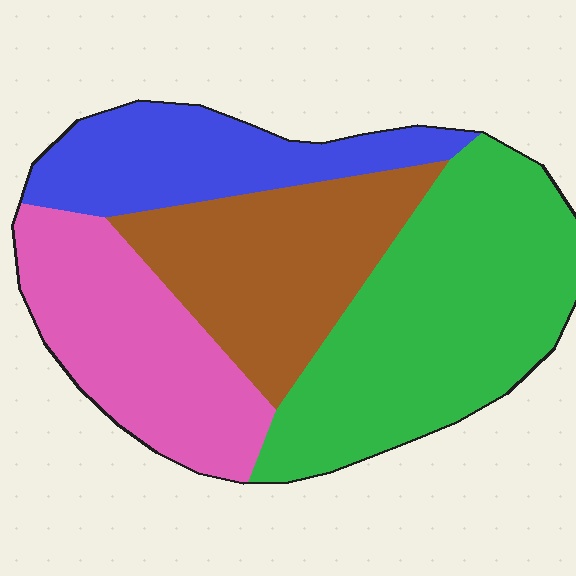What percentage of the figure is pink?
Pink covers about 25% of the figure.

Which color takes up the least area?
Blue, at roughly 20%.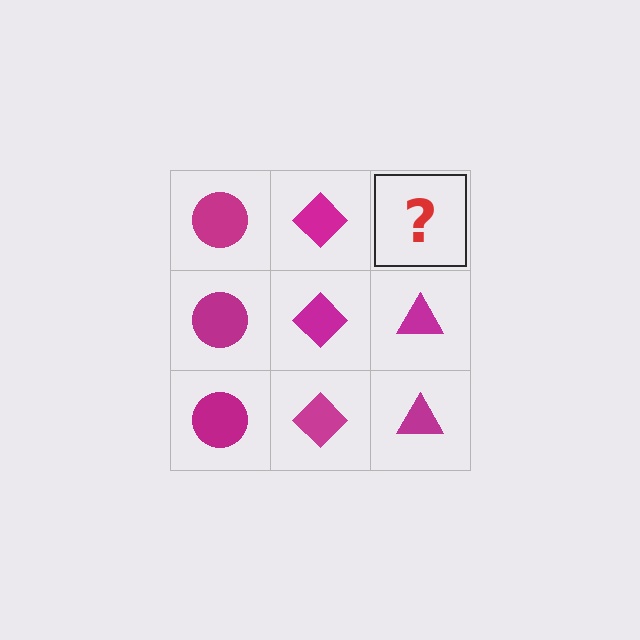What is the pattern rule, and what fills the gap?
The rule is that each column has a consistent shape. The gap should be filled with a magenta triangle.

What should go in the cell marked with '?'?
The missing cell should contain a magenta triangle.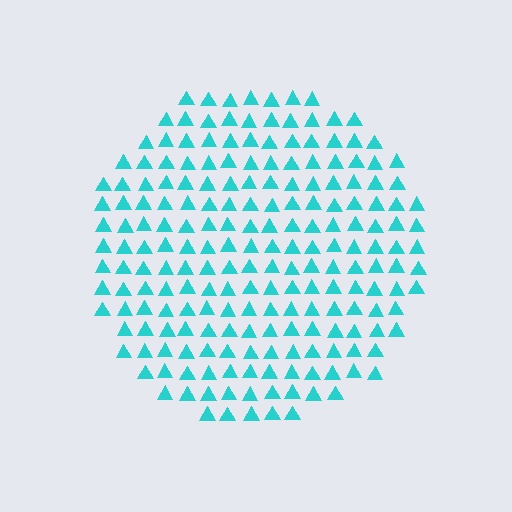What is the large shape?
The large shape is a circle.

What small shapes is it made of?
It is made of small triangles.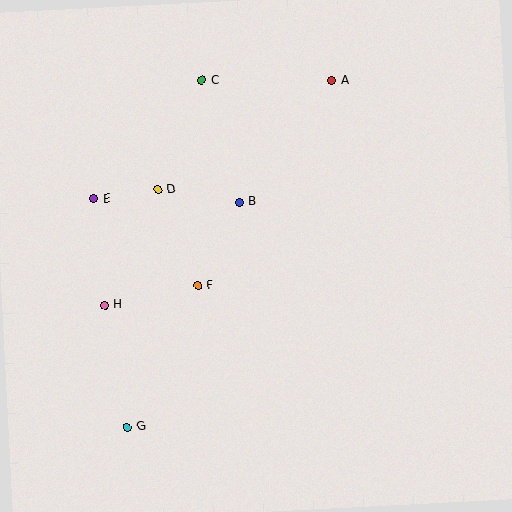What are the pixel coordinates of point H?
Point H is at (105, 305).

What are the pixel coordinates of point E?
Point E is at (94, 199).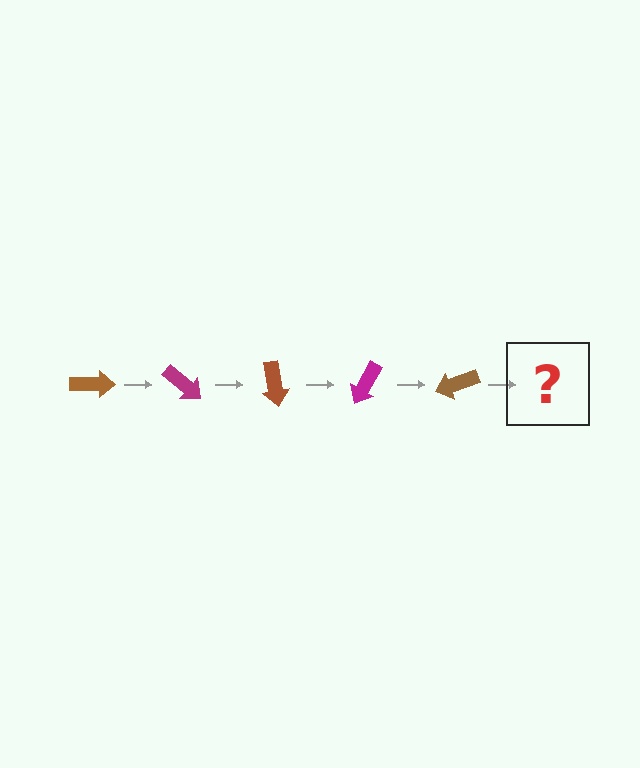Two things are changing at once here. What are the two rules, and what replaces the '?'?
The two rules are that it rotates 40 degrees each step and the color cycles through brown and magenta. The '?' should be a magenta arrow, rotated 200 degrees from the start.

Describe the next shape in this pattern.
It should be a magenta arrow, rotated 200 degrees from the start.